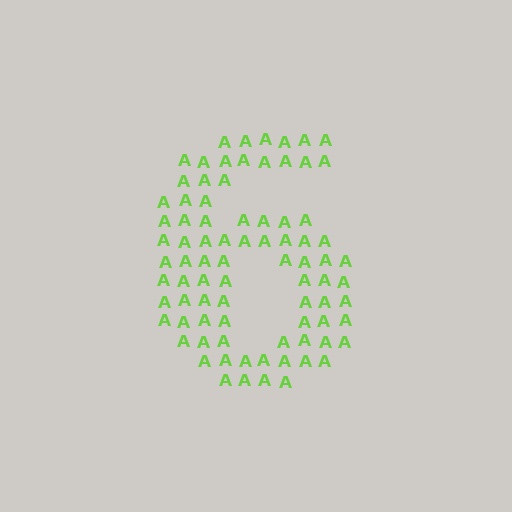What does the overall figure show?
The overall figure shows the digit 6.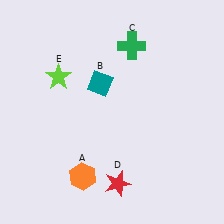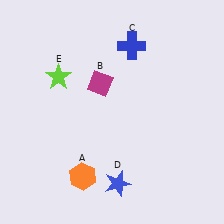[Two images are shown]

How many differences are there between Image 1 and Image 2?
There are 3 differences between the two images.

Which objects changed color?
B changed from teal to magenta. C changed from green to blue. D changed from red to blue.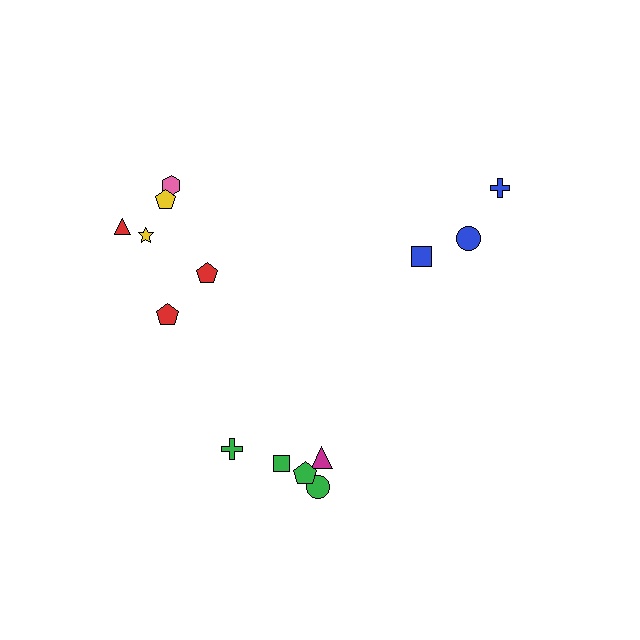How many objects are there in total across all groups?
There are 14 objects.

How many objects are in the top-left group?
There are 6 objects.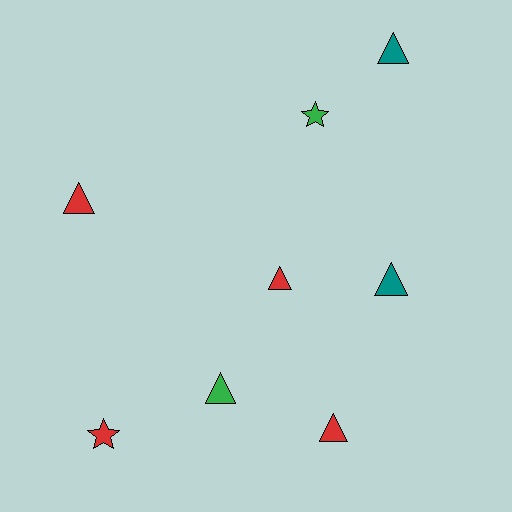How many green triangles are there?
There is 1 green triangle.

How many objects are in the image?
There are 8 objects.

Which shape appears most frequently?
Triangle, with 6 objects.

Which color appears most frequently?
Red, with 4 objects.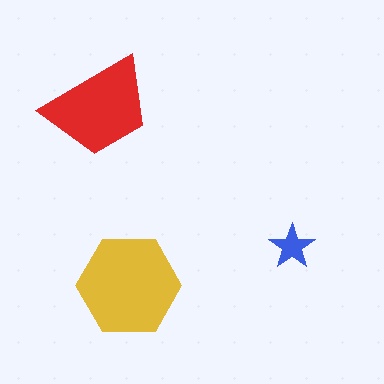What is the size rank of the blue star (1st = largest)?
3rd.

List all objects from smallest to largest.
The blue star, the red trapezoid, the yellow hexagon.